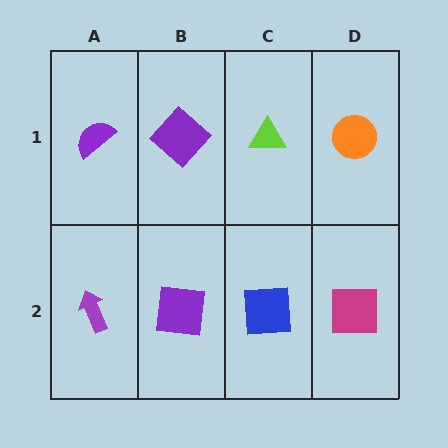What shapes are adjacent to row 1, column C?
A blue square (row 2, column C), a purple diamond (row 1, column B), an orange circle (row 1, column D).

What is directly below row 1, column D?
A magenta square.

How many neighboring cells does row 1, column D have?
2.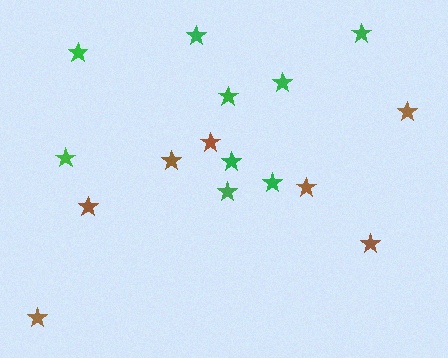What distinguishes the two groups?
There are 2 groups: one group of green stars (9) and one group of brown stars (7).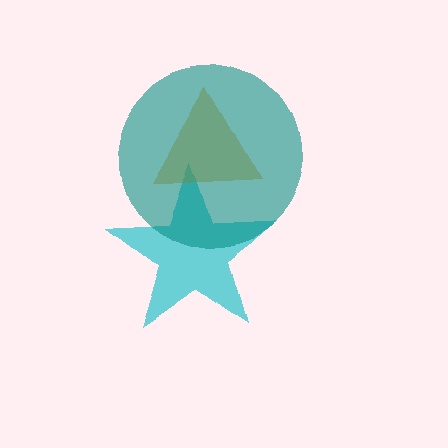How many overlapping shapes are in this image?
There are 3 overlapping shapes in the image.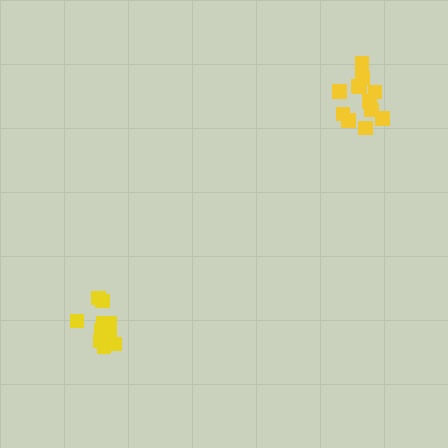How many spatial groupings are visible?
There are 2 spatial groupings.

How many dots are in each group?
Group 1: 12 dots, Group 2: 12 dots (24 total).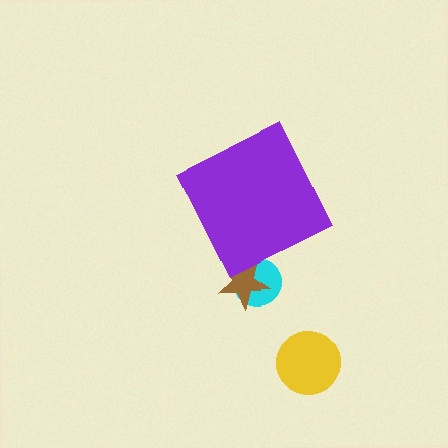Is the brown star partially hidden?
Yes, the brown star is partially hidden behind the purple diamond.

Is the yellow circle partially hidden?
No, the yellow circle is fully visible.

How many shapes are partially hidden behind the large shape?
2 shapes are partially hidden.